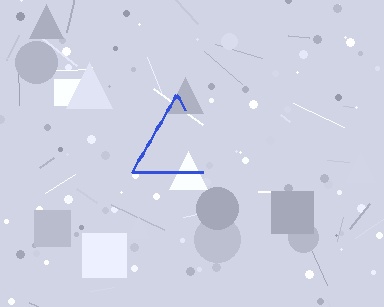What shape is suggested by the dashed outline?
The dashed outline suggests a triangle.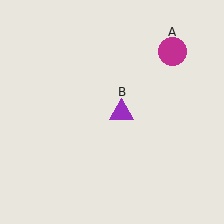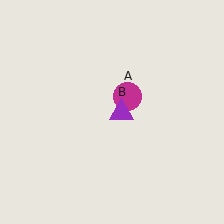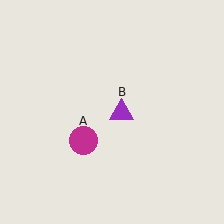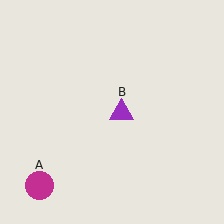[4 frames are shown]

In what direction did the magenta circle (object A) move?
The magenta circle (object A) moved down and to the left.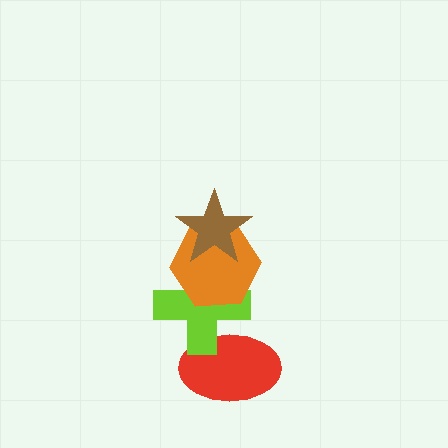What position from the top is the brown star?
The brown star is 1st from the top.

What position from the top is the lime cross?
The lime cross is 3rd from the top.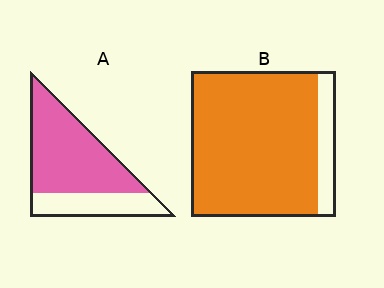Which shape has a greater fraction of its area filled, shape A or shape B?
Shape B.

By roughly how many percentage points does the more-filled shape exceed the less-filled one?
By roughly 20 percentage points (B over A).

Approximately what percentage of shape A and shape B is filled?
A is approximately 70% and B is approximately 90%.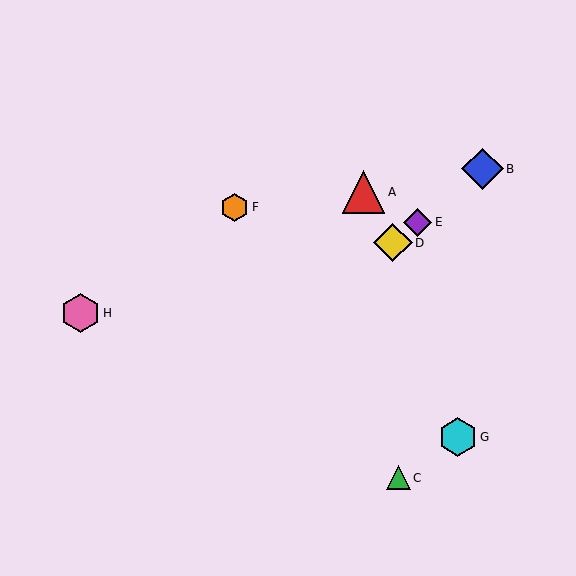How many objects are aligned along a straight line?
3 objects (B, D, E) are aligned along a straight line.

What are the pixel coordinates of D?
Object D is at (393, 243).